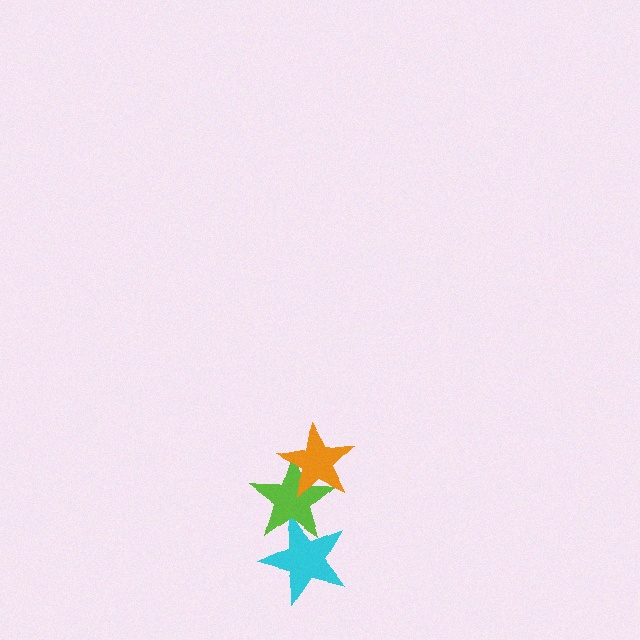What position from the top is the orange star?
The orange star is 1st from the top.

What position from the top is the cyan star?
The cyan star is 3rd from the top.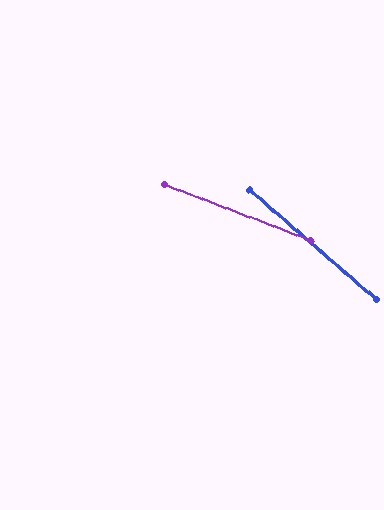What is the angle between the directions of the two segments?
Approximately 20 degrees.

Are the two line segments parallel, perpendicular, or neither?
Neither parallel nor perpendicular — they differ by about 20°.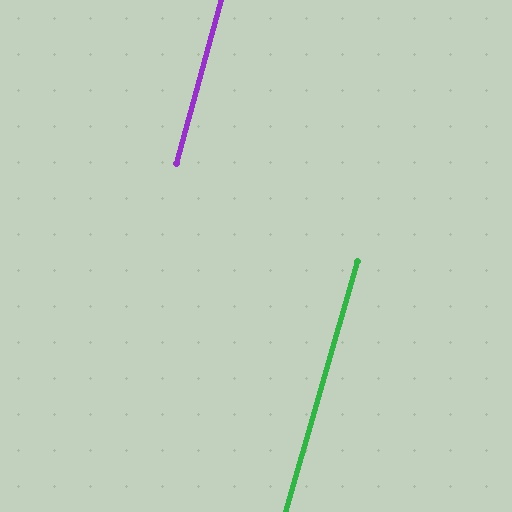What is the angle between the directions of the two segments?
Approximately 1 degree.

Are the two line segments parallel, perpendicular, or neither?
Parallel — their directions differ by only 0.6°.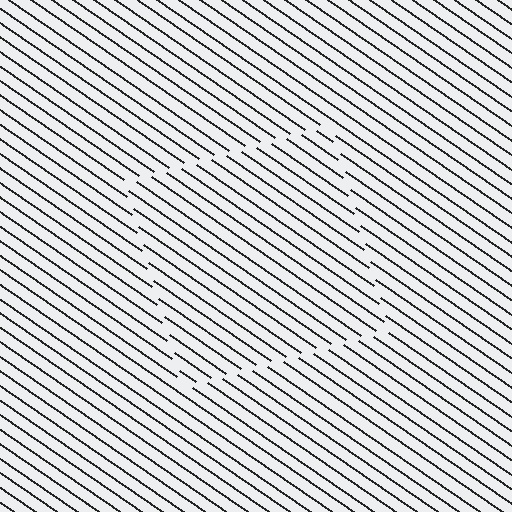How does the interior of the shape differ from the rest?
The interior of the shape contains the same grating, shifted by half a period — the contour is defined by the phase discontinuity where line-ends from the inner and outer gratings abut.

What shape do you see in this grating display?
An illusory square. The interior of the shape contains the same grating, shifted by half a period — the contour is defined by the phase discontinuity where line-ends from the inner and outer gratings abut.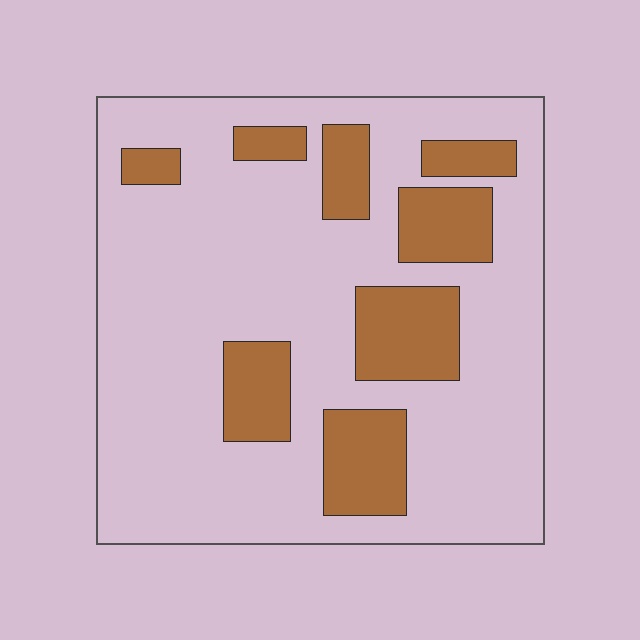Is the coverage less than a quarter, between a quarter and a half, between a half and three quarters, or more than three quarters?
Less than a quarter.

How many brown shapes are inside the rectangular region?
8.